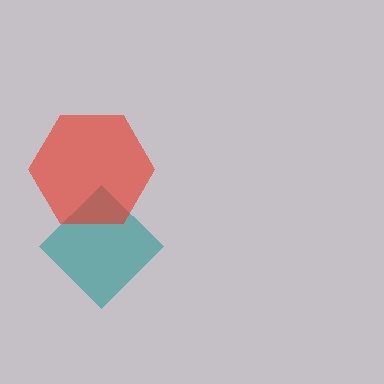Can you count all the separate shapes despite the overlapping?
Yes, there are 2 separate shapes.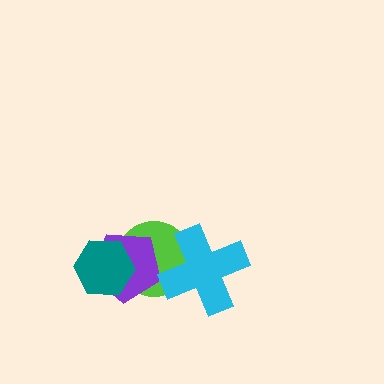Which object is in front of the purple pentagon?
The teal hexagon is in front of the purple pentagon.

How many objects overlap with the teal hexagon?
2 objects overlap with the teal hexagon.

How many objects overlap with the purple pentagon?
2 objects overlap with the purple pentagon.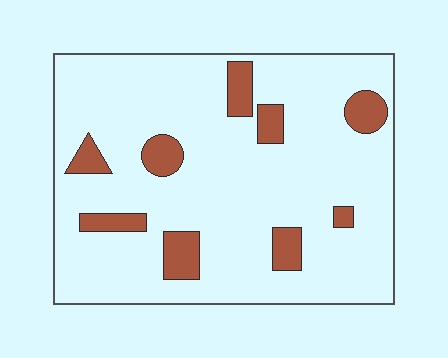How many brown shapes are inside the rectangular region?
9.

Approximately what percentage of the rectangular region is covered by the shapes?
Approximately 15%.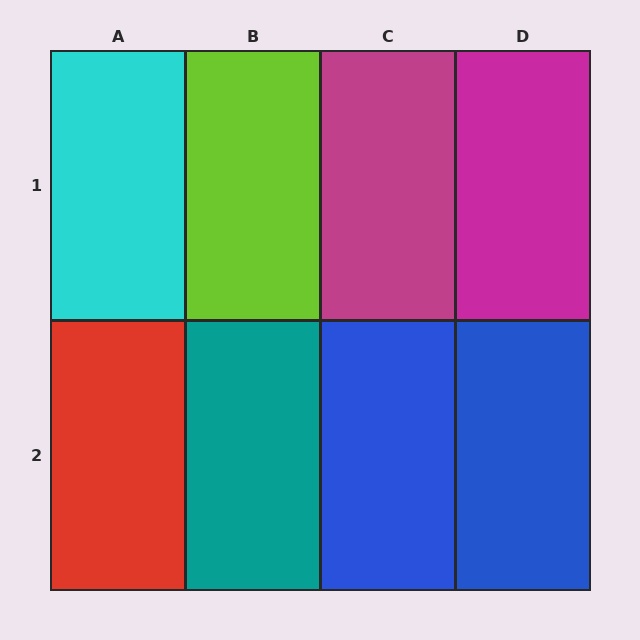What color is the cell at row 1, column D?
Magenta.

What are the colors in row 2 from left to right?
Red, teal, blue, blue.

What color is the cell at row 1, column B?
Lime.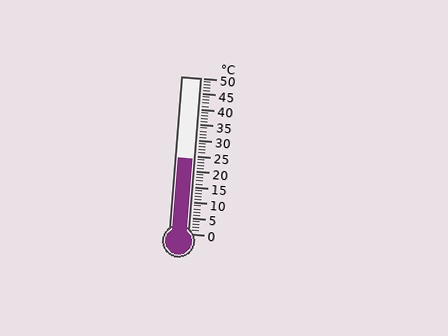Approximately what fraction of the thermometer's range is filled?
The thermometer is filled to approximately 50% of its range.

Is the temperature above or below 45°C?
The temperature is below 45°C.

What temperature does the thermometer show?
The thermometer shows approximately 24°C.